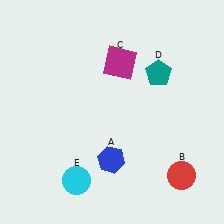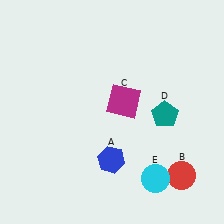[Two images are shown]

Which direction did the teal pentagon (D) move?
The teal pentagon (D) moved down.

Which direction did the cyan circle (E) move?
The cyan circle (E) moved right.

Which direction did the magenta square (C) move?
The magenta square (C) moved down.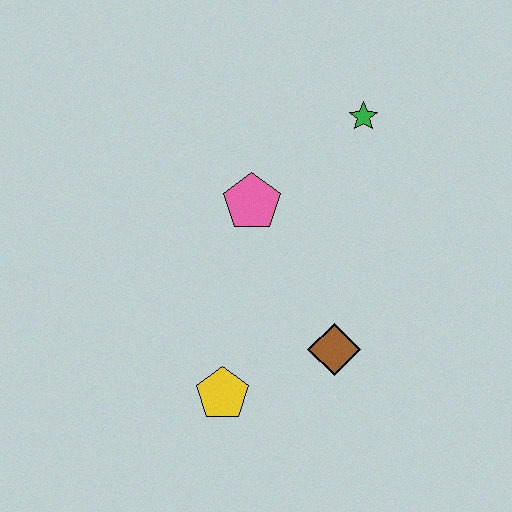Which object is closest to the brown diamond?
The yellow pentagon is closest to the brown diamond.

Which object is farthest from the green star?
The yellow pentagon is farthest from the green star.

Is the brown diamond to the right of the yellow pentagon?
Yes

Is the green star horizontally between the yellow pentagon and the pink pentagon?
No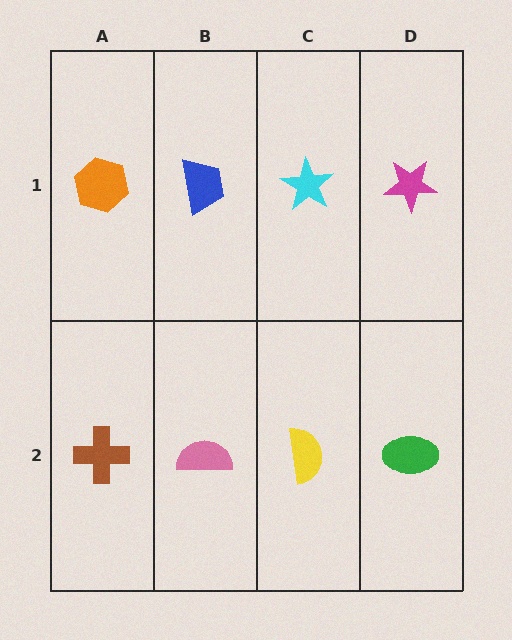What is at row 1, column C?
A cyan star.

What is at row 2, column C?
A yellow semicircle.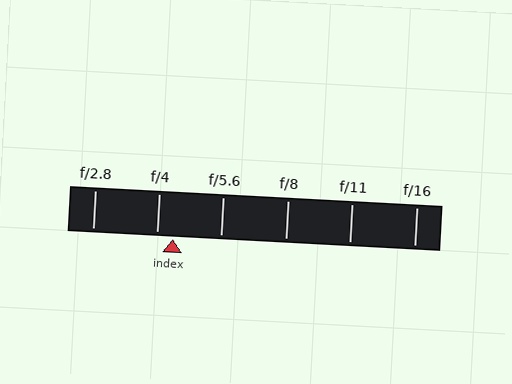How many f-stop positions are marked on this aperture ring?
There are 6 f-stop positions marked.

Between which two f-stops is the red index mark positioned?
The index mark is between f/4 and f/5.6.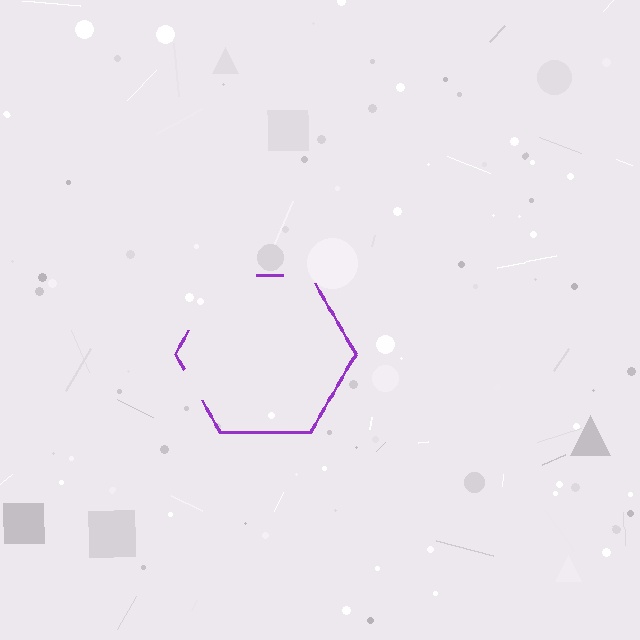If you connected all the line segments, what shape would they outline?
They would outline a hexagon.